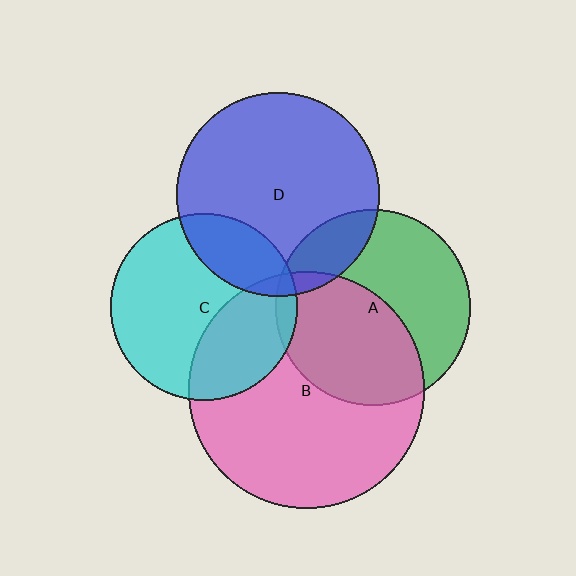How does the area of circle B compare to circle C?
Approximately 1.6 times.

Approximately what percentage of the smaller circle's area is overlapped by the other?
Approximately 5%.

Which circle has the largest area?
Circle B (pink).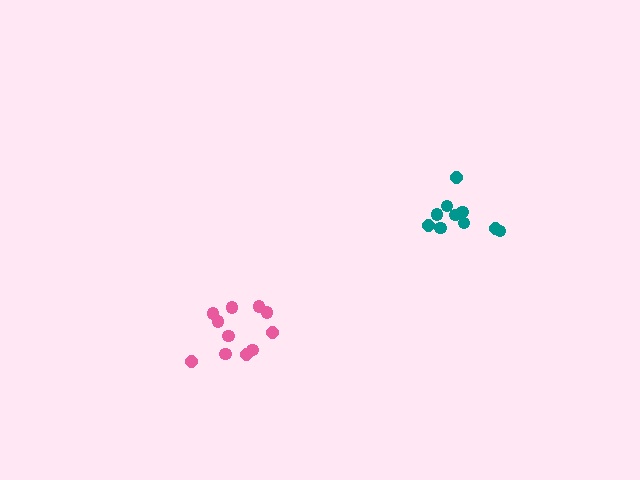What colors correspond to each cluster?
The clusters are colored: pink, teal.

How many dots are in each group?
Group 1: 11 dots, Group 2: 10 dots (21 total).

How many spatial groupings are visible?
There are 2 spatial groupings.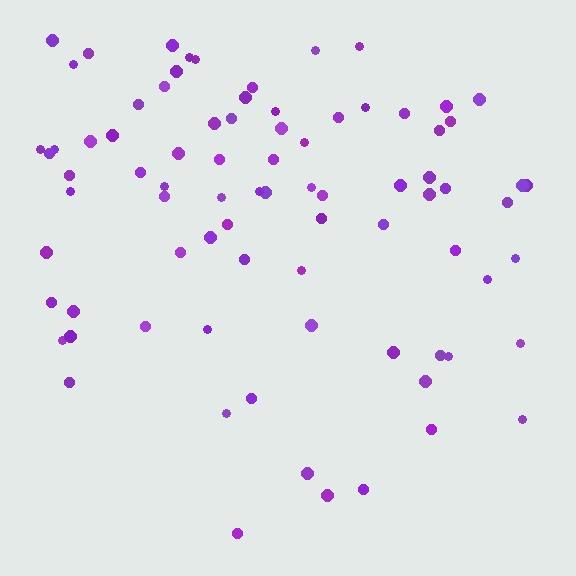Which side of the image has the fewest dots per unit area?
The bottom.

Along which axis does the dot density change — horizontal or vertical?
Vertical.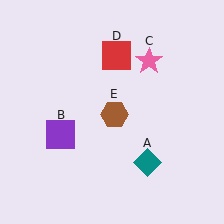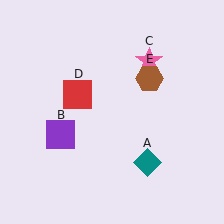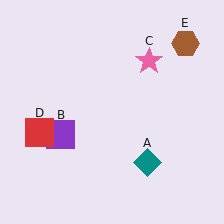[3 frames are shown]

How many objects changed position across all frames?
2 objects changed position: red square (object D), brown hexagon (object E).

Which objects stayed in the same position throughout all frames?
Teal diamond (object A) and purple square (object B) and pink star (object C) remained stationary.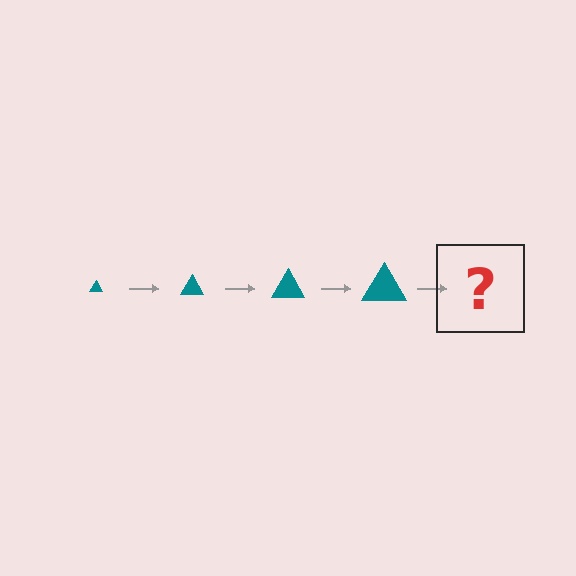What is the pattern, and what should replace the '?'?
The pattern is that the triangle gets progressively larger each step. The '?' should be a teal triangle, larger than the previous one.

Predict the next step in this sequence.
The next step is a teal triangle, larger than the previous one.